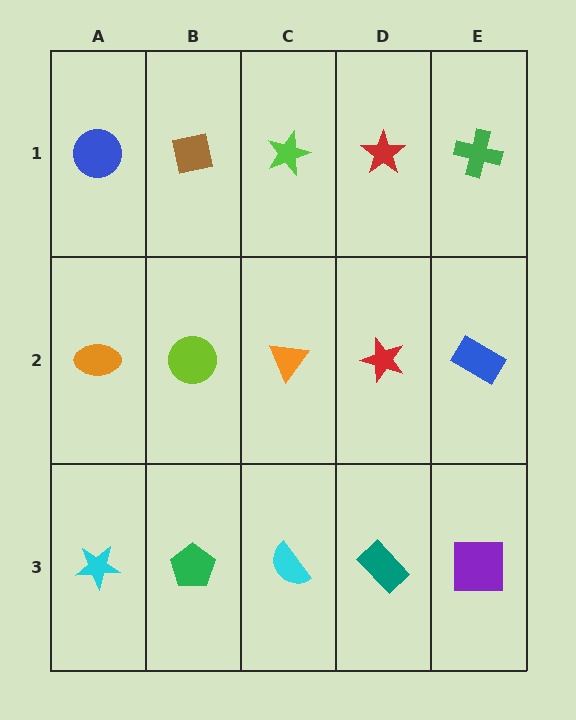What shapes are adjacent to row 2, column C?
A lime star (row 1, column C), a cyan semicircle (row 3, column C), a lime circle (row 2, column B), a red star (row 2, column D).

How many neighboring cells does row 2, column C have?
4.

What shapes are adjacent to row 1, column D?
A red star (row 2, column D), a lime star (row 1, column C), a green cross (row 1, column E).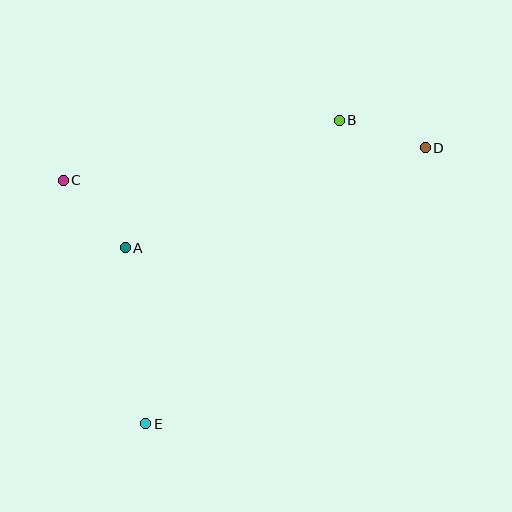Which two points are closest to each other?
Points B and D are closest to each other.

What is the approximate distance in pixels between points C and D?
The distance between C and D is approximately 363 pixels.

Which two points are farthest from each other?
Points D and E are farthest from each other.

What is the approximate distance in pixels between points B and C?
The distance between B and C is approximately 282 pixels.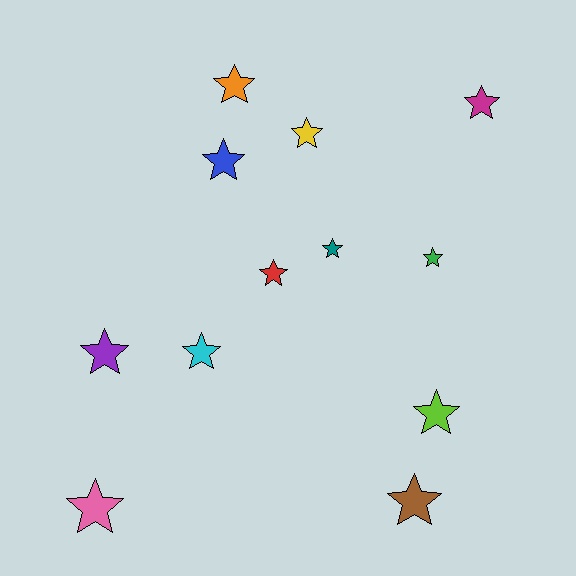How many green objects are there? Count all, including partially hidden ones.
There is 1 green object.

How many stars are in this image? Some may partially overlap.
There are 12 stars.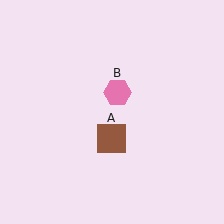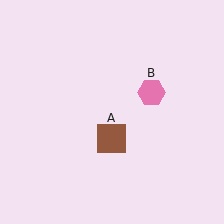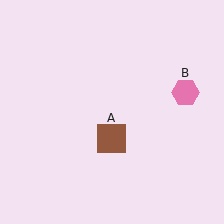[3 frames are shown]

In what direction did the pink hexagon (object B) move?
The pink hexagon (object B) moved right.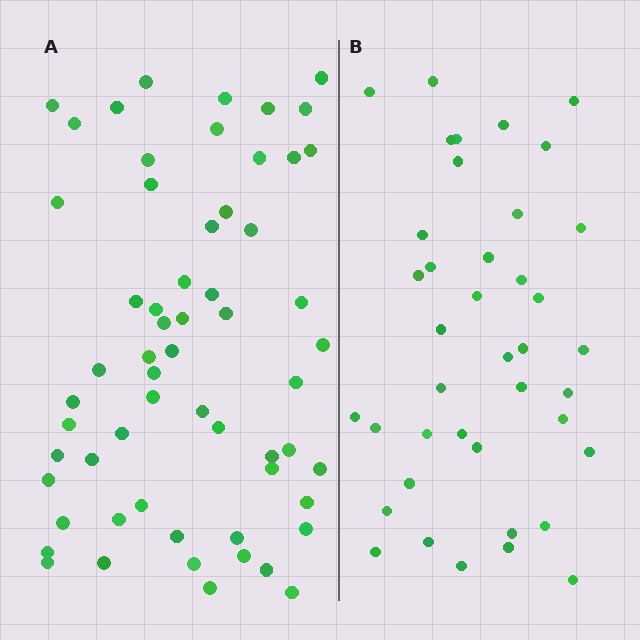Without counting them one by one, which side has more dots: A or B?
Region A (the left region) has more dots.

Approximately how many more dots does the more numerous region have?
Region A has approximately 20 more dots than region B.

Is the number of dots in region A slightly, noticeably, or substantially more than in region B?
Region A has substantially more. The ratio is roughly 1.5 to 1.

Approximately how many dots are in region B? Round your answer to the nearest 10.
About 40 dots.